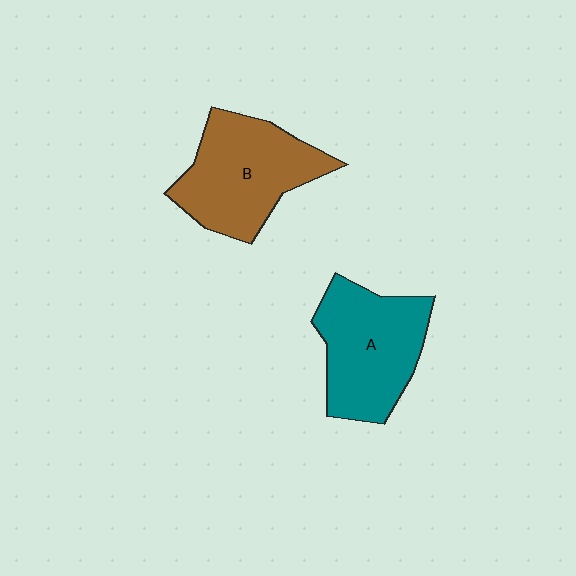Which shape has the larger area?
Shape B (brown).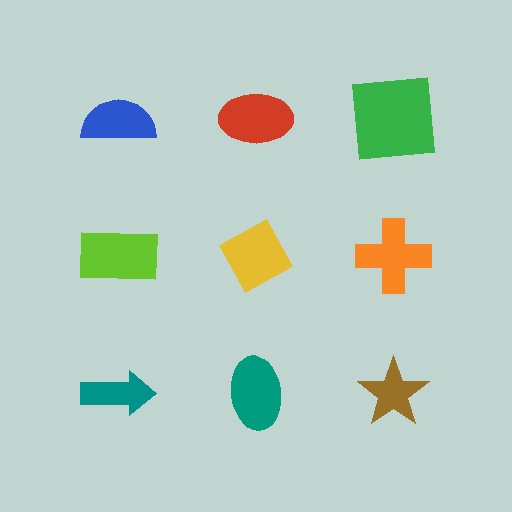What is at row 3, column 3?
A brown star.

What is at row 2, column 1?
A lime rectangle.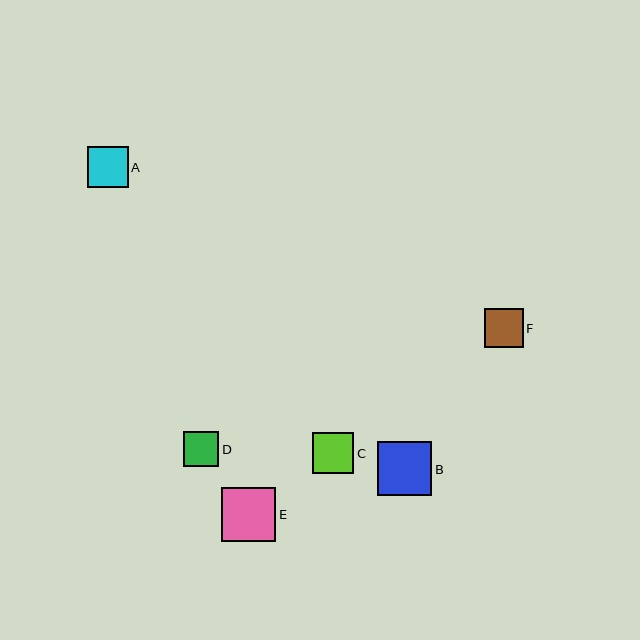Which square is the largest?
Square E is the largest with a size of approximately 54 pixels.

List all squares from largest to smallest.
From largest to smallest: E, B, C, A, F, D.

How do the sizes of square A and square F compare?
Square A and square F are approximately the same size.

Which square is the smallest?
Square D is the smallest with a size of approximately 35 pixels.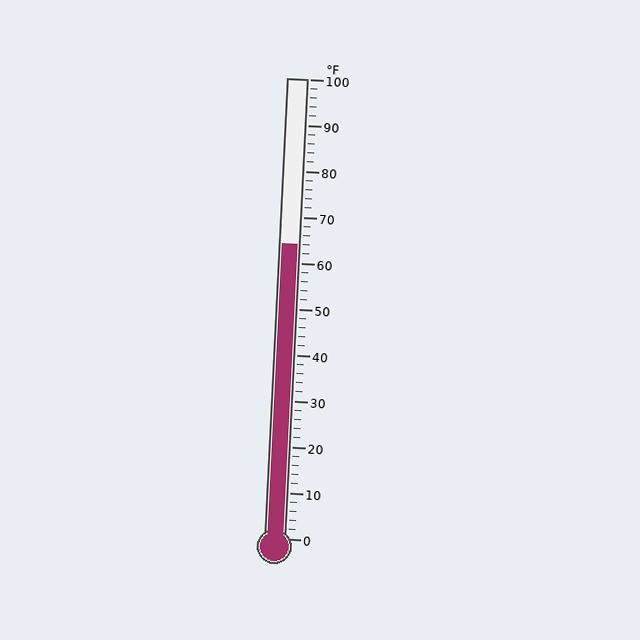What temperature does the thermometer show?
The thermometer shows approximately 64°F.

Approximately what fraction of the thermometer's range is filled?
The thermometer is filled to approximately 65% of its range.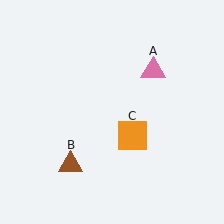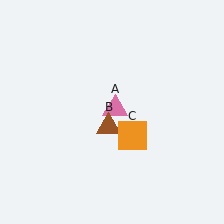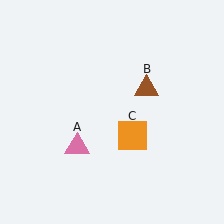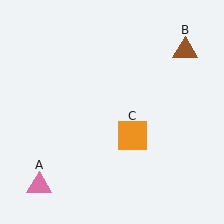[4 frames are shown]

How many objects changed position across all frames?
2 objects changed position: pink triangle (object A), brown triangle (object B).